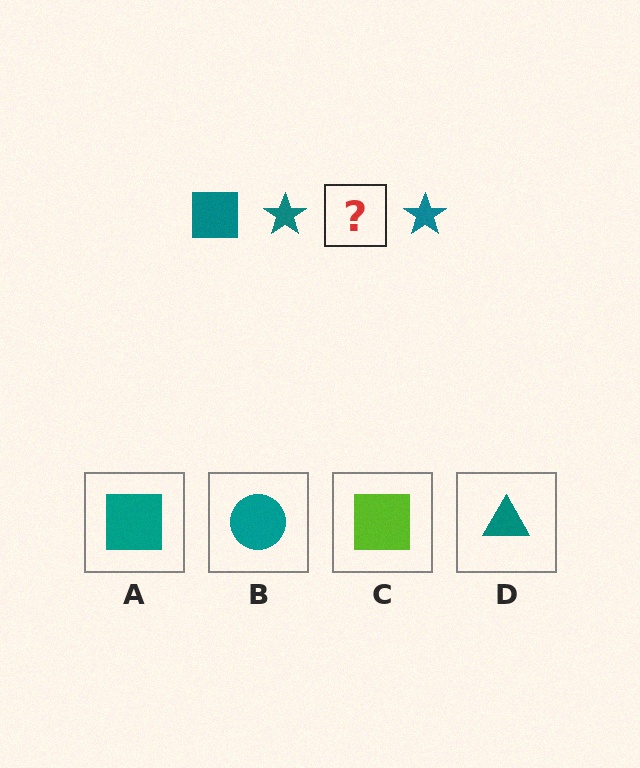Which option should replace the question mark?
Option A.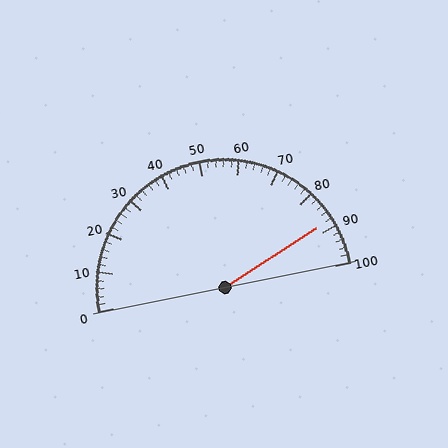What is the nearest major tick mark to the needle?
The nearest major tick mark is 90.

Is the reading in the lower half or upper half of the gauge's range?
The reading is in the upper half of the range (0 to 100).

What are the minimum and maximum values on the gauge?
The gauge ranges from 0 to 100.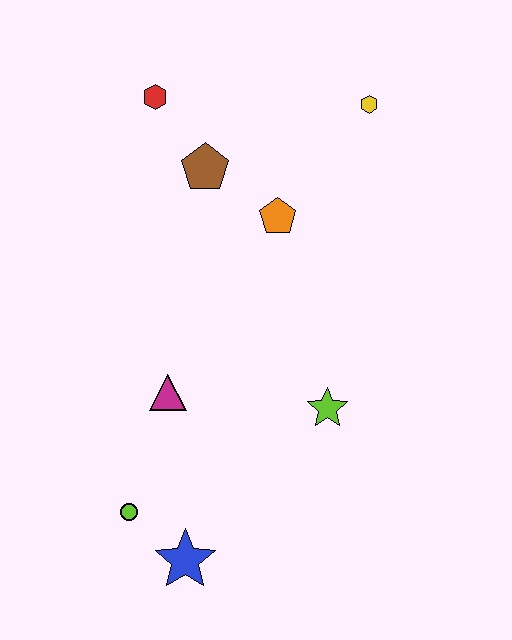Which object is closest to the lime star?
The magenta triangle is closest to the lime star.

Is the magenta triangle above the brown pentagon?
No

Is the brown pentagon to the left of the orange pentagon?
Yes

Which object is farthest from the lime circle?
The yellow hexagon is farthest from the lime circle.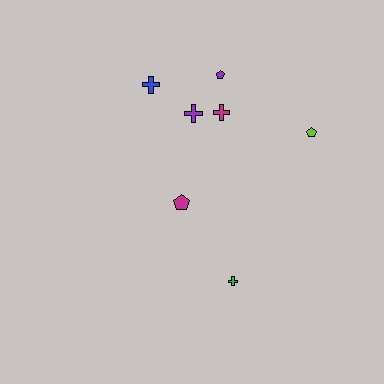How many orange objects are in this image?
There are no orange objects.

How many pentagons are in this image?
There are 3 pentagons.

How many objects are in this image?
There are 7 objects.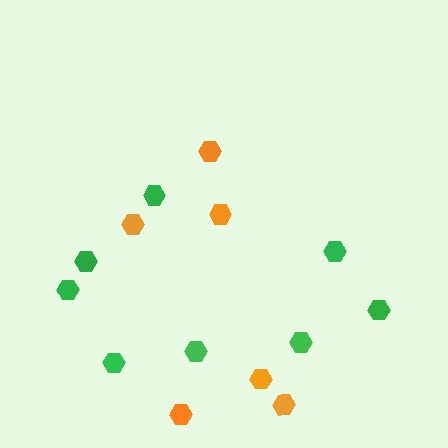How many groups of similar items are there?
There are 2 groups: one group of green hexagons (8) and one group of orange hexagons (6).